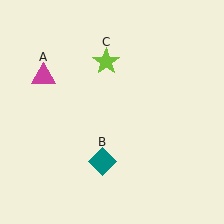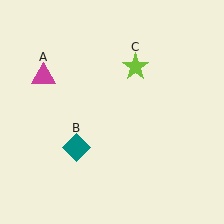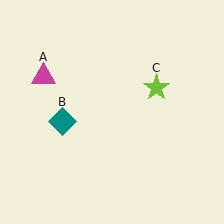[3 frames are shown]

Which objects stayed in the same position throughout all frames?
Magenta triangle (object A) remained stationary.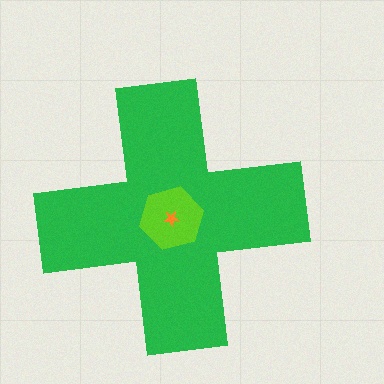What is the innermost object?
The orange star.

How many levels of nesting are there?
3.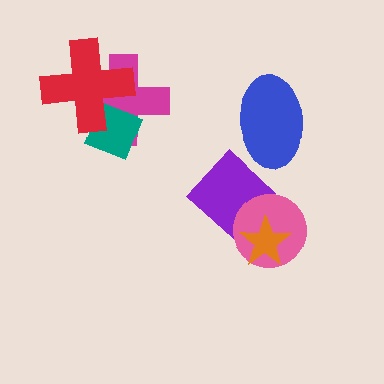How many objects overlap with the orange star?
2 objects overlap with the orange star.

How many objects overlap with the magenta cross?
2 objects overlap with the magenta cross.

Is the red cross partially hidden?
No, no other shape covers it.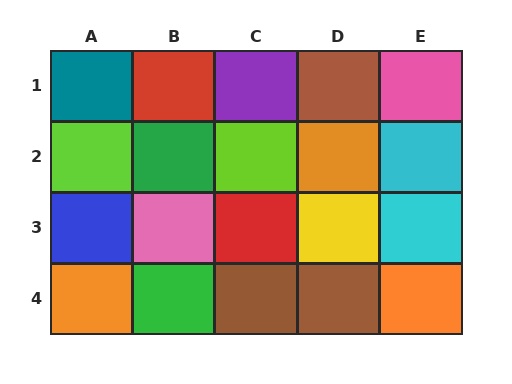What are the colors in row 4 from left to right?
Orange, green, brown, brown, orange.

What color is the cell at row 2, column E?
Cyan.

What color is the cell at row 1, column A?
Teal.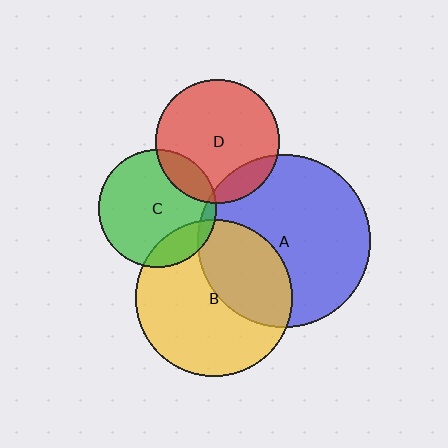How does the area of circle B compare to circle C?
Approximately 1.8 times.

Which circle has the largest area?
Circle A (blue).